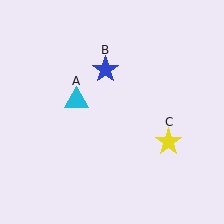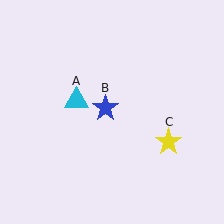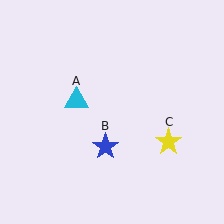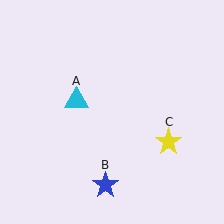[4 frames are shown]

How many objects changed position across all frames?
1 object changed position: blue star (object B).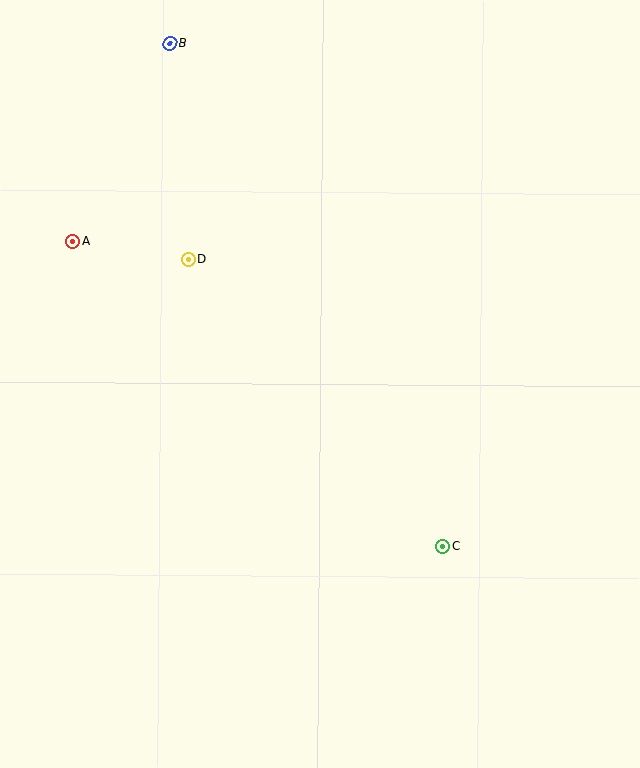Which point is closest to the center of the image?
Point D at (188, 260) is closest to the center.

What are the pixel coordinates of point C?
Point C is at (442, 546).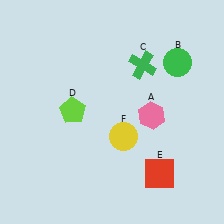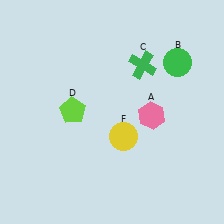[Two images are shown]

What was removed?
The red square (E) was removed in Image 2.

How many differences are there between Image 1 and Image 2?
There is 1 difference between the two images.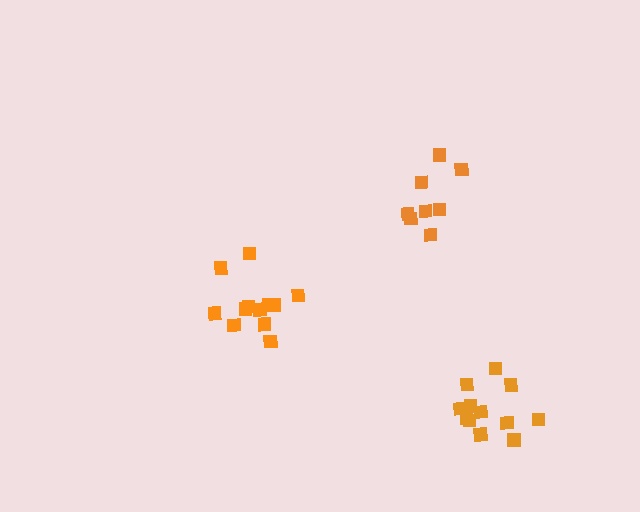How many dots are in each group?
Group 1: 12 dots, Group 2: 8 dots, Group 3: 12 dots (32 total).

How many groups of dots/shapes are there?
There are 3 groups.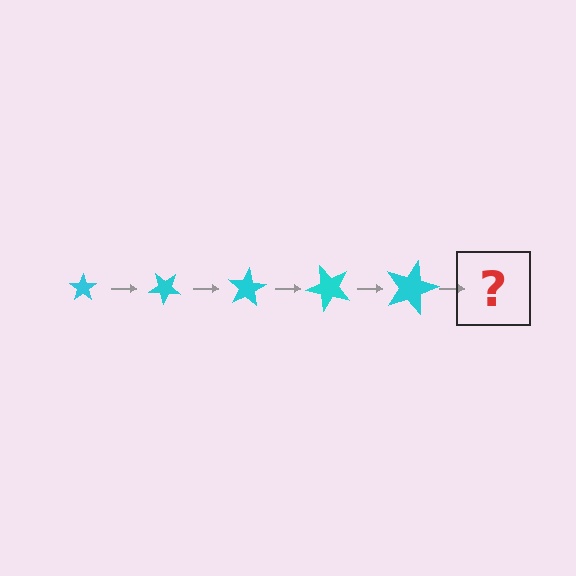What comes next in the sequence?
The next element should be a star, larger than the previous one and rotated 200 degrees from the start.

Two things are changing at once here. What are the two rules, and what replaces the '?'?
The two rules are that the star grows larger each step and it rotates 40 degrees each step. The '?' should be a star, larger than the previous one and rotated 200 degrees from the start.